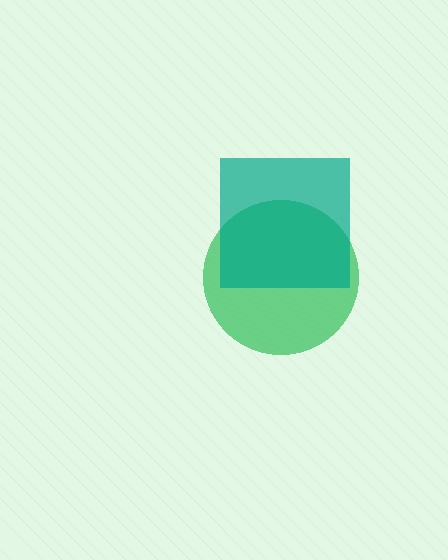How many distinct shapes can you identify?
There are 2 distinct shapes: a green circle, a teal square.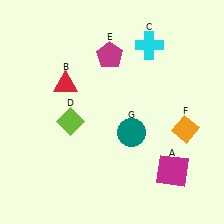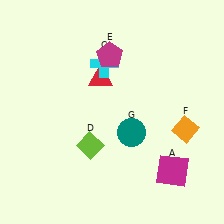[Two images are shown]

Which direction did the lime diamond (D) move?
The lime diamond (D) moved down.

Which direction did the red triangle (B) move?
The red triangle (B) moved right.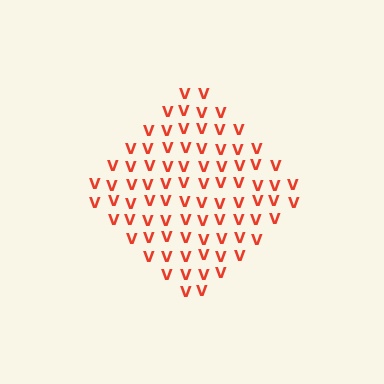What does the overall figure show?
The overall figure shows a diamond.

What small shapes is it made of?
It is made of small letter V's.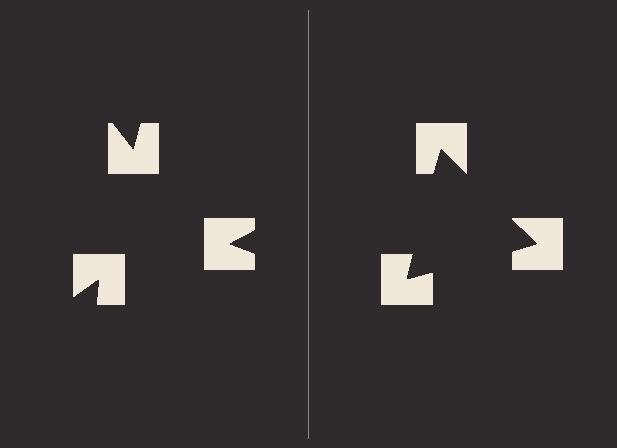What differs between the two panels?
The notched squares are positioned identically on both sides; only the wedge orientations differ. On the right they align to a triangle; on the left they are misaligned.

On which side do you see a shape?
An illusory triangle appears on the right side. On the left side the wedge cuts are rotated, so no coherent shape forms.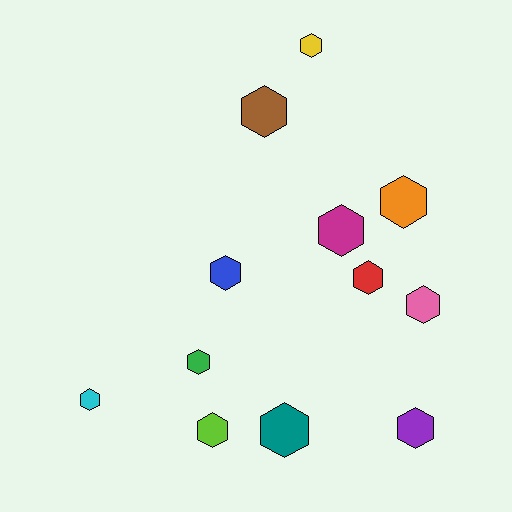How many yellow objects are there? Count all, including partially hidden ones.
There is 1 yellow object.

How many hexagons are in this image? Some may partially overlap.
There are 12 hexagons.